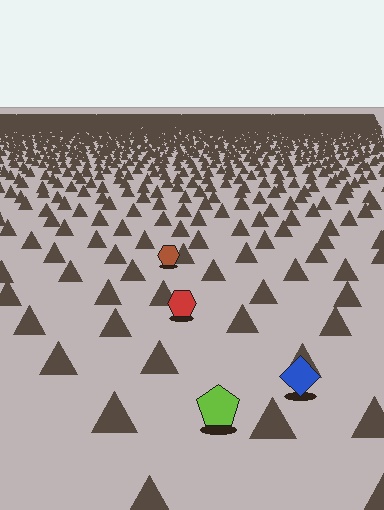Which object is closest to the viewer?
The lime pentagon is closest. The texture marks near it are larger and more spread out.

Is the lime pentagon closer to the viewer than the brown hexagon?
Yes. The lime pentagon is closer — you can tell from the texture gradient: the ground texture is coarser near it.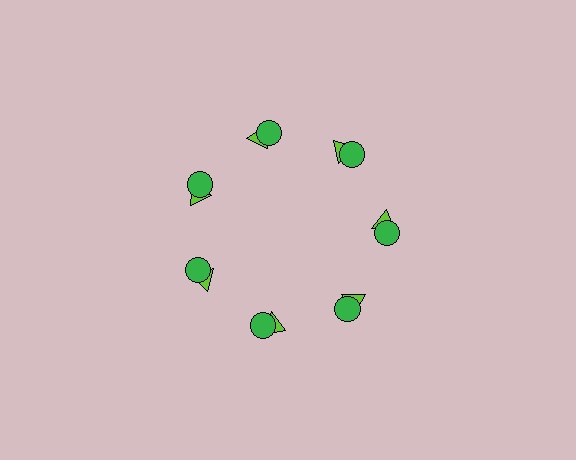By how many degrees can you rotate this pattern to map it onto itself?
The pattern maps onto itself every 51 degrees of rotation.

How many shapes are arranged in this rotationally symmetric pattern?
There are 14 shapes, arranged in 7 groups of 2.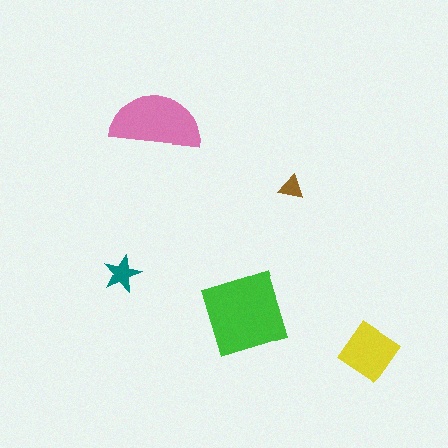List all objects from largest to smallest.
The green diamond, the pink semicircle, the yellow diamond, the teal star, the brown triangle.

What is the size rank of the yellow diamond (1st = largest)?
3rd.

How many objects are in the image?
There are 5 objects in the image.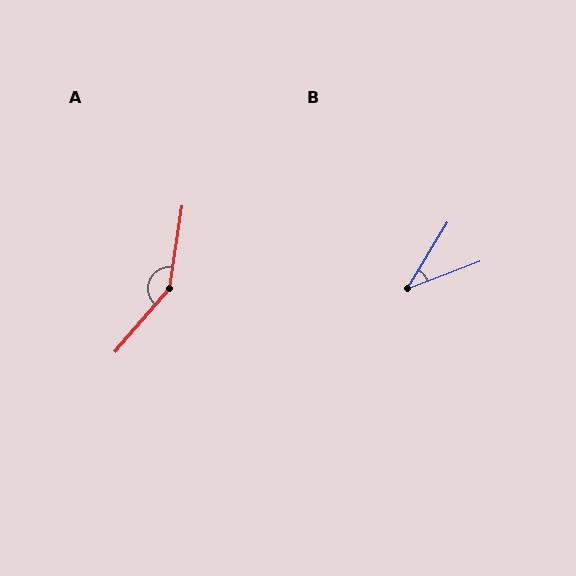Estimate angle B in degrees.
Approximately 38 degrees.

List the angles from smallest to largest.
B (38°), A (147°).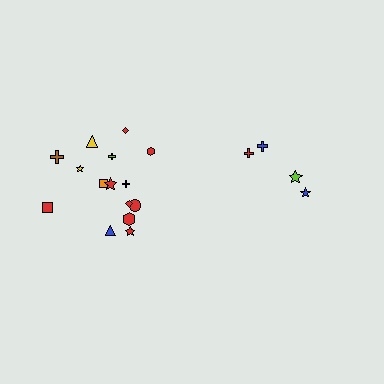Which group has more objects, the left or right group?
The left group.